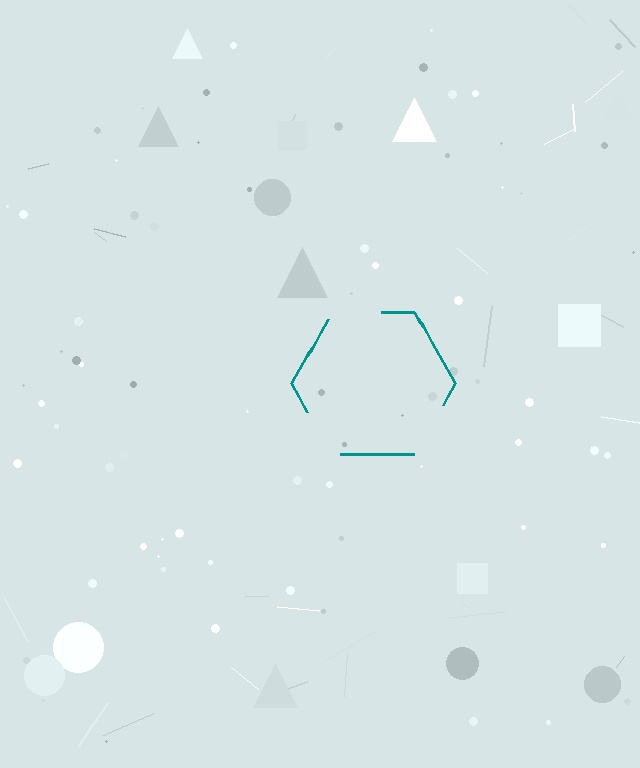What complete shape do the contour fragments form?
The contour fragments form a hexagon.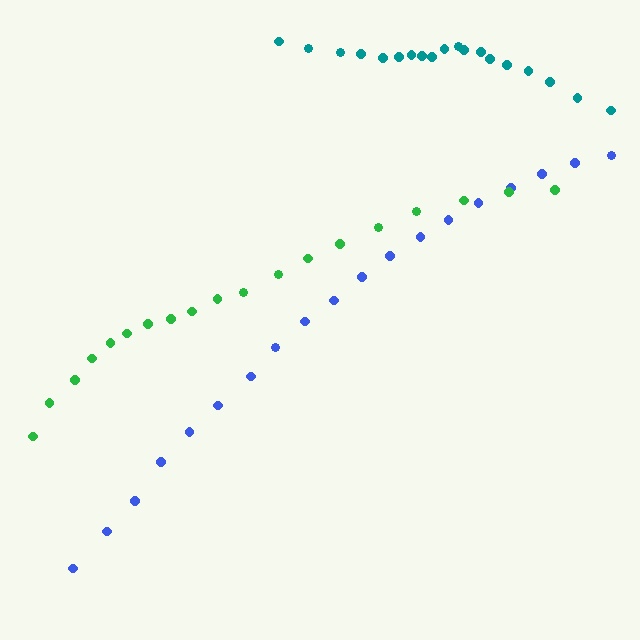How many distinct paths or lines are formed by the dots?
There are 3 distinct paths.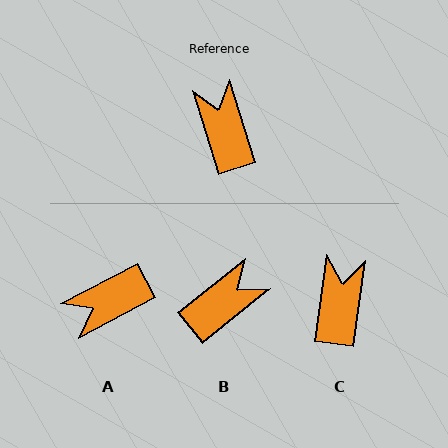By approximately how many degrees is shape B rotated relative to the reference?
Approximately 69 degrees clockwise.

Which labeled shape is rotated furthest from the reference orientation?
A, about 100 degrees away.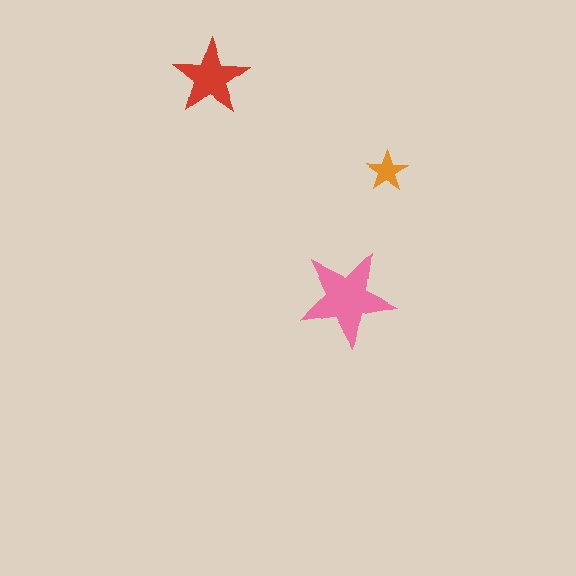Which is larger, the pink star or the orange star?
The pink one.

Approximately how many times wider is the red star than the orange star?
About 2 times wider.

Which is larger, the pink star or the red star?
The pink one.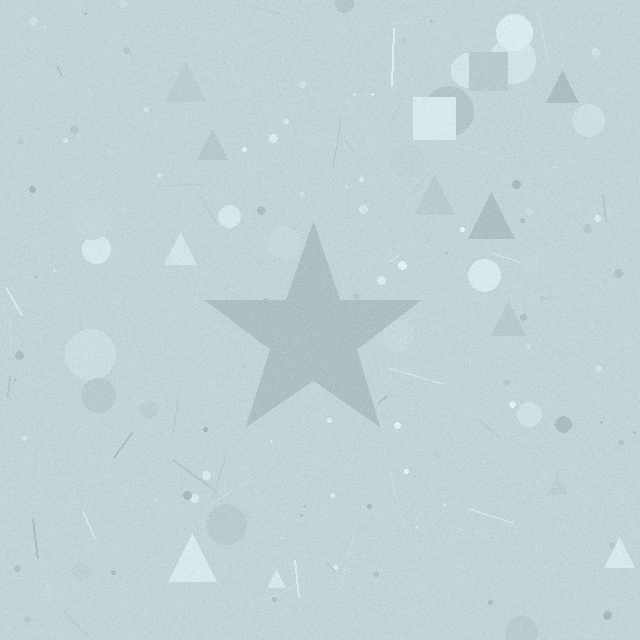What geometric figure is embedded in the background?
A star is embedded in the background.